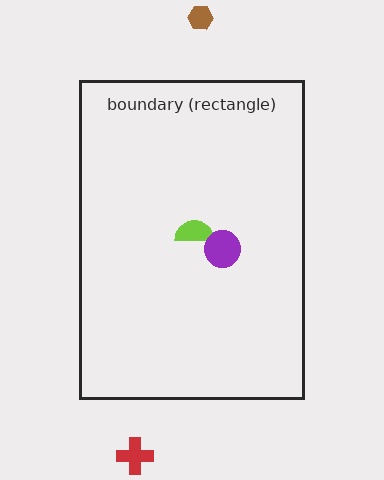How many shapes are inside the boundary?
2 inside, 2 outside.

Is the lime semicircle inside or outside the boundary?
Inside.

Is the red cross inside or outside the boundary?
Outside.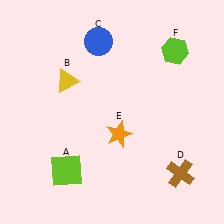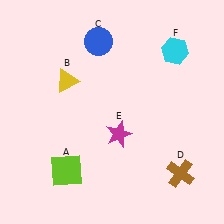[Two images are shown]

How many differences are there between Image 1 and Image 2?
There are 2 differences between the two images.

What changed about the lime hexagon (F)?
In Image 1, F is lime. In Image 2, it changed to cyan.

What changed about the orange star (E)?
In Image 1, E is orange. In Image 2, it changed to magenta.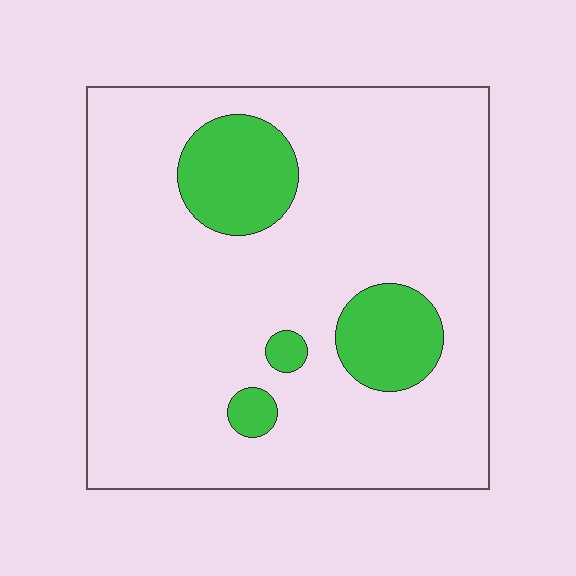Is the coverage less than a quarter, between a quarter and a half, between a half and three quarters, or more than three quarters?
Less than a quarter.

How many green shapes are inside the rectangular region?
4.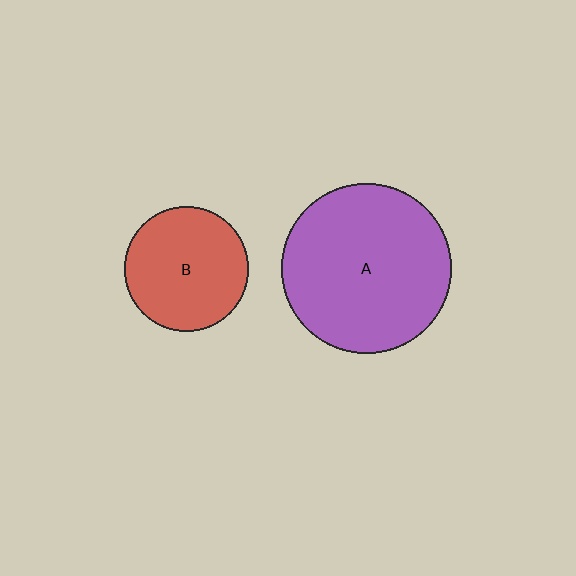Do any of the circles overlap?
No, none of the circles overlap.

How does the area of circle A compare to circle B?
Approximately 1.9 times.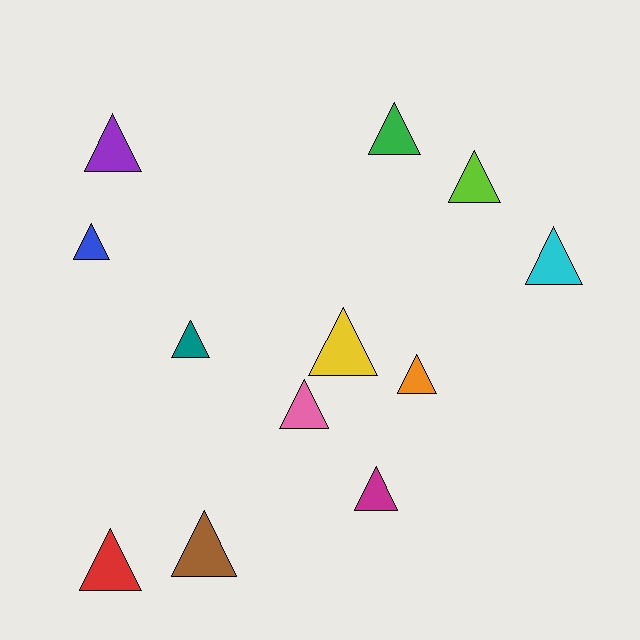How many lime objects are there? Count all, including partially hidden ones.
There is 1 lime object.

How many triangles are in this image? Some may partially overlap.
There are 12 triangles.